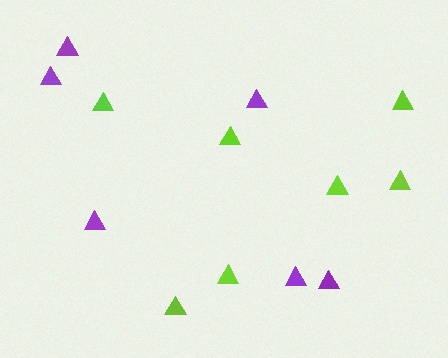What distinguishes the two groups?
There are 2 groups: one group of lime triangles (7) and one group of purple triangles (6).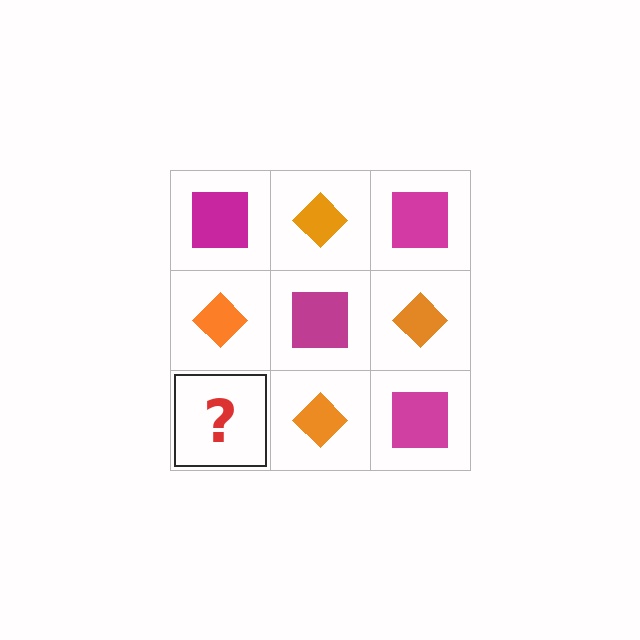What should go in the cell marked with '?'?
The missing cell should contain a magenta square.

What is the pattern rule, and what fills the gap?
The rule is that it alternates magenta square and orange diamond in a checkerboard pattern. The gap should be filled with a magenta square.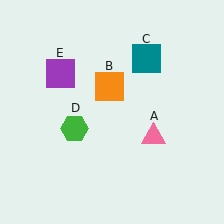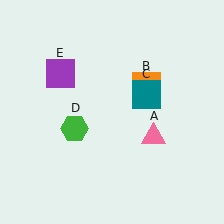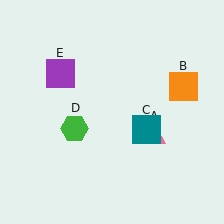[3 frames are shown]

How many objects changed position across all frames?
2 objects changed position: orange square (object B), teal square (object C).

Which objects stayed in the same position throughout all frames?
Pink triangle (object A) and green hexagon (object D) and purple square (object E) remained stationary.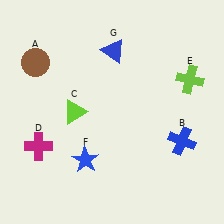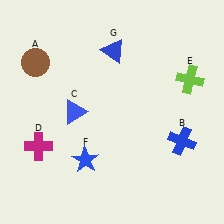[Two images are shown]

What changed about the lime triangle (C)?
In Image 1, C is lime. In Image 2, it changed to blue.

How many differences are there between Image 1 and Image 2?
There is 1 difference between the two images.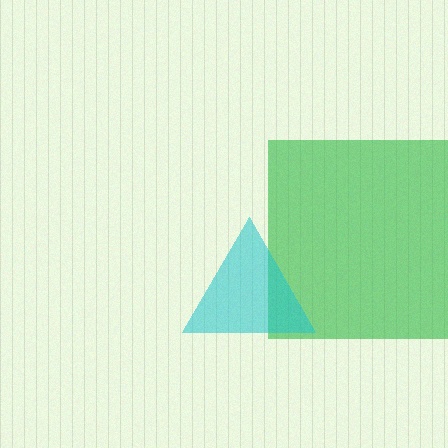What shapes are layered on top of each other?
The layered shapes are: a green square, a cyan triangle.